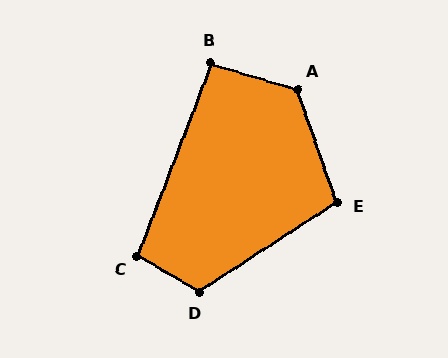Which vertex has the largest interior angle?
A, at approximately 126 degrees.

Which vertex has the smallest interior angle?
B, at approximately 95 degrees.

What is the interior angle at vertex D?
Approximately 117 degrees (obtuse).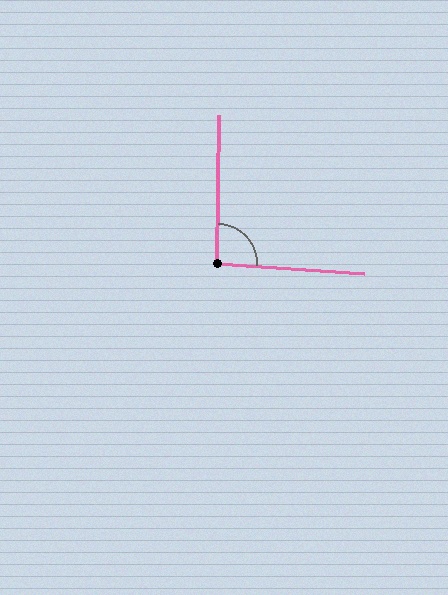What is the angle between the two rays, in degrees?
Approximately 93 degrees.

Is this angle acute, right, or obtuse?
It is approximately a right angle.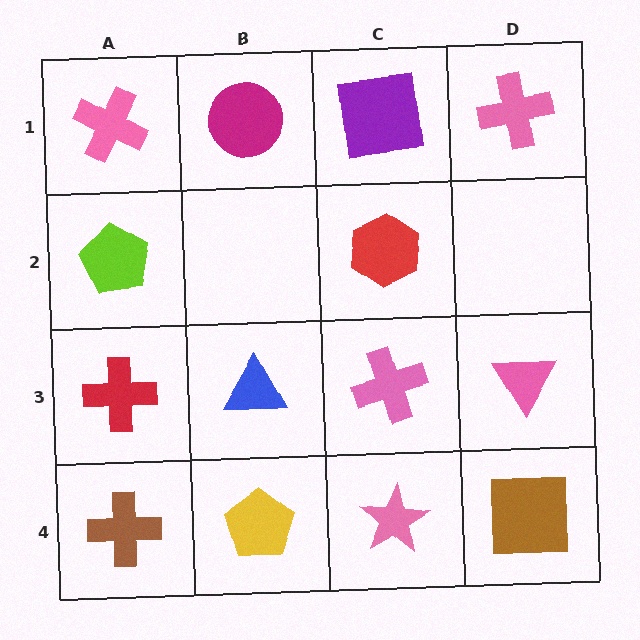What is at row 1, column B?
A magenta circle.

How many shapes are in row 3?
4 shapes.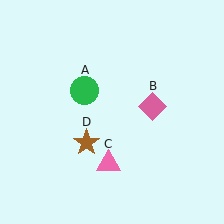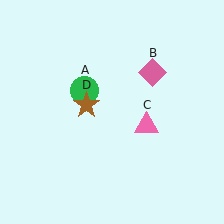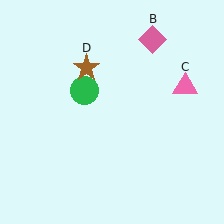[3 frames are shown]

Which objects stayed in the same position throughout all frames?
Green circle (object A) remained stationary.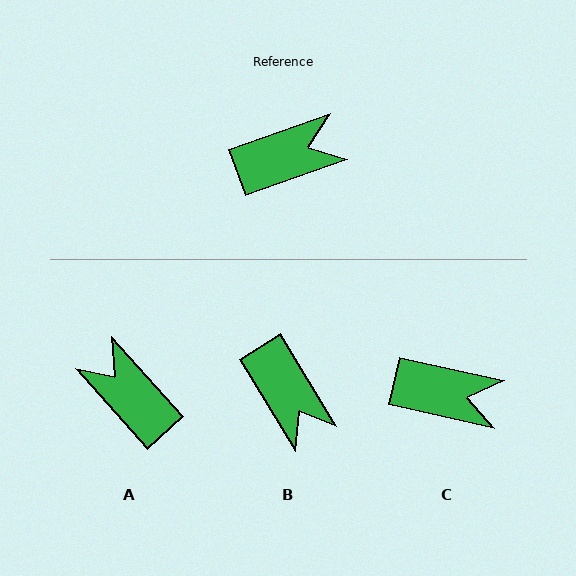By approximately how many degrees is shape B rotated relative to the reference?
Approximately 78 degrees clockwise.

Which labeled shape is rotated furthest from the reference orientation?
A, about 112 degrees away.